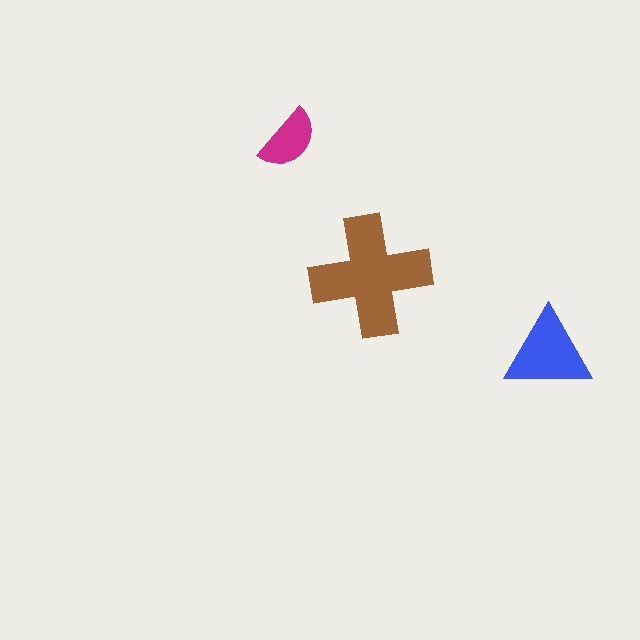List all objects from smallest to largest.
The magenta semicircle, the blue triangle, the brown cross.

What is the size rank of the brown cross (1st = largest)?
1st.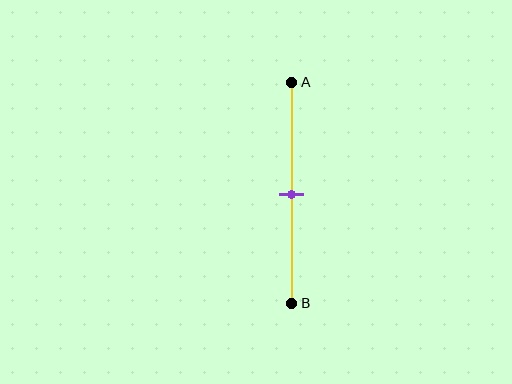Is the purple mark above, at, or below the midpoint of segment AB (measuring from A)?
The purple mark is approximately at the midpoint of segment AB.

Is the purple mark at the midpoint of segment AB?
Yes, the mark is approximately at the midpoint.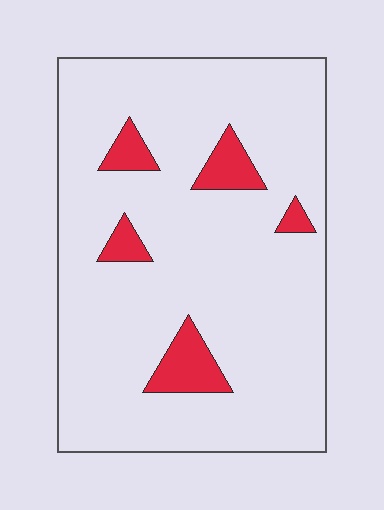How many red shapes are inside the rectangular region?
5.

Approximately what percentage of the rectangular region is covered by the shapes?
Approximately 10%.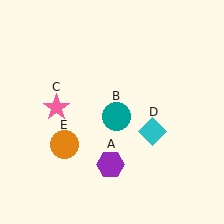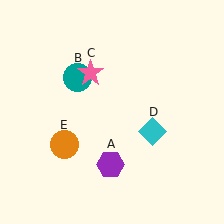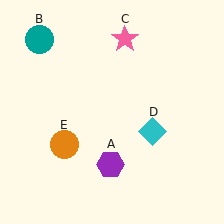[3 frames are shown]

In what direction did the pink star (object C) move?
The pink star (object C) moved up and to the right.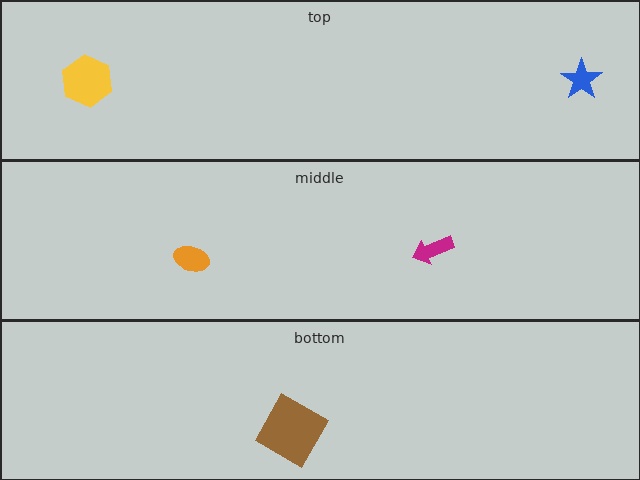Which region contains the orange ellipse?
The middle region.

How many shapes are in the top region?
2.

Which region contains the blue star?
The top region.